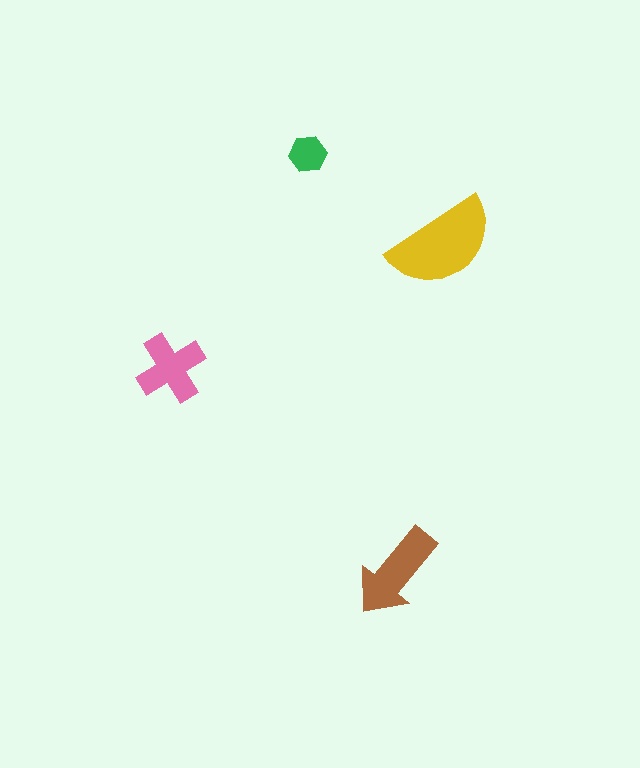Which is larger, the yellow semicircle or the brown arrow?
The yellow semicircle.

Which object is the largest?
The yellow semicircle.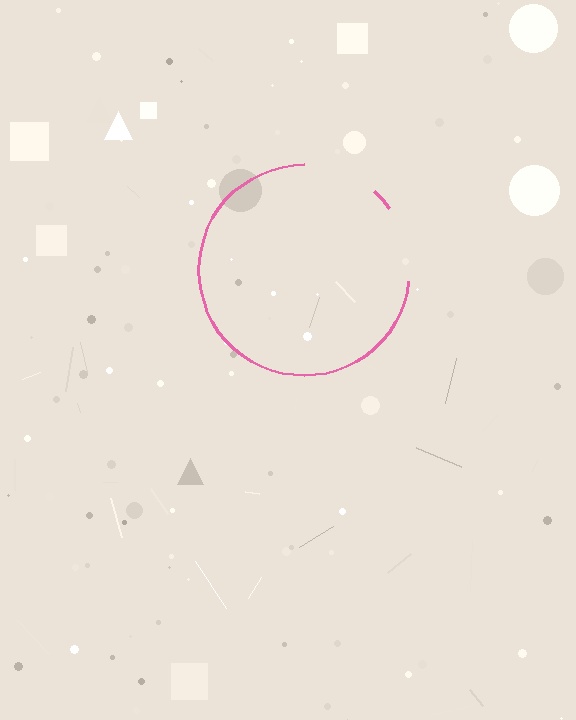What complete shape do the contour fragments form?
The contour fragments form a circle.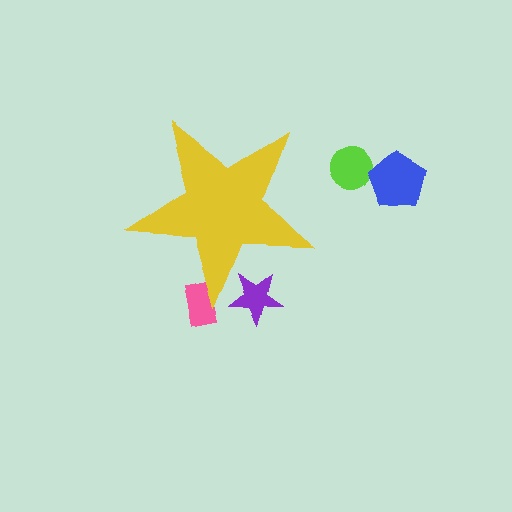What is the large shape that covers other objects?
A yellow star.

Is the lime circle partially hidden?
No, the lime circle is fully visible.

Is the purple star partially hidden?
Yes, the purple star is partially hidden behind the yellow star.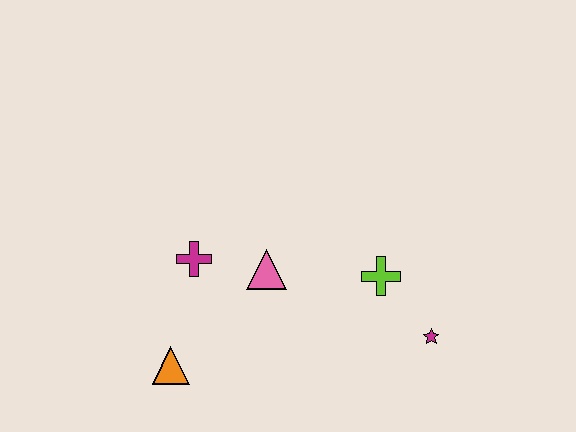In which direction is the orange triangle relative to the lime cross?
The orange triangle is to the left of the lime cross.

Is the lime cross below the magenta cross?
Yes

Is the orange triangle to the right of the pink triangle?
No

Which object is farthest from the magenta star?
The orange triangle is farthest from the magenta star.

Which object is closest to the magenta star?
The lime cross is closest to the magenta star.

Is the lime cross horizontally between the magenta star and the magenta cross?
Yes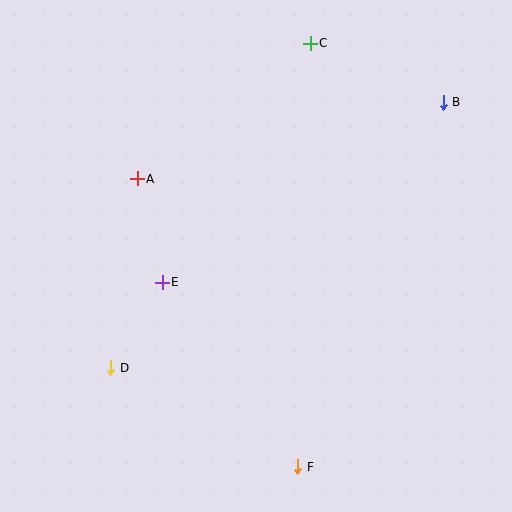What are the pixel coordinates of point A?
Point A is at (137, 179).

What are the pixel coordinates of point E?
Point E is at (162, 282).